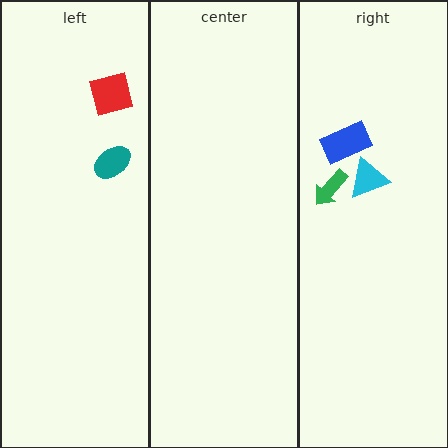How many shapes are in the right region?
3.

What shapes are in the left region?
The red square, the teal ellipse.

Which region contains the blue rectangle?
The right region.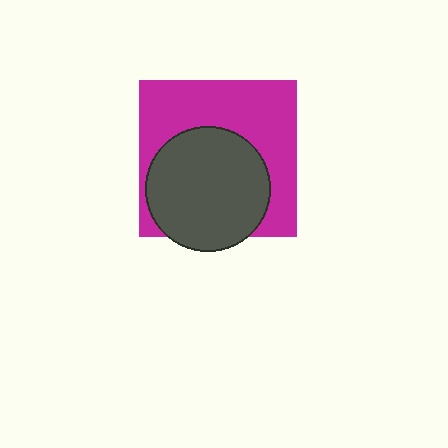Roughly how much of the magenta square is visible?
About half of it is visible (roughly 53%).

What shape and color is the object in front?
The object in front is a dark gray circle.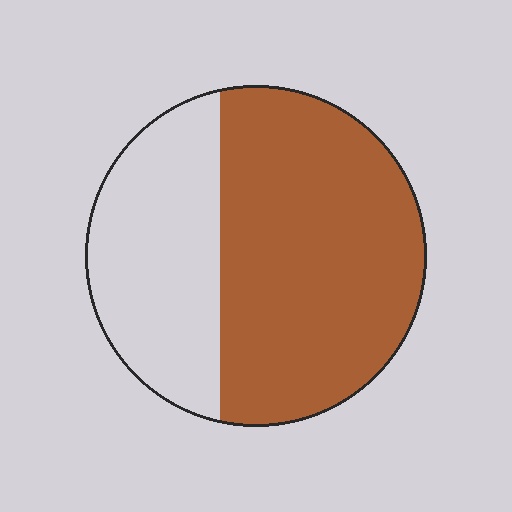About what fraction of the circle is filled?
About five eighths (5/8).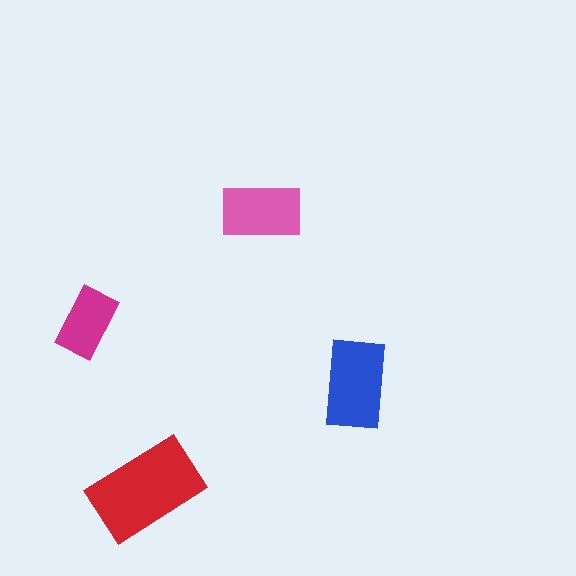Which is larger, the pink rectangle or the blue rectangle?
The blue one.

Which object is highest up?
The pink rectangle is topmost.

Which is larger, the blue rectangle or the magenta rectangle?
The blue one.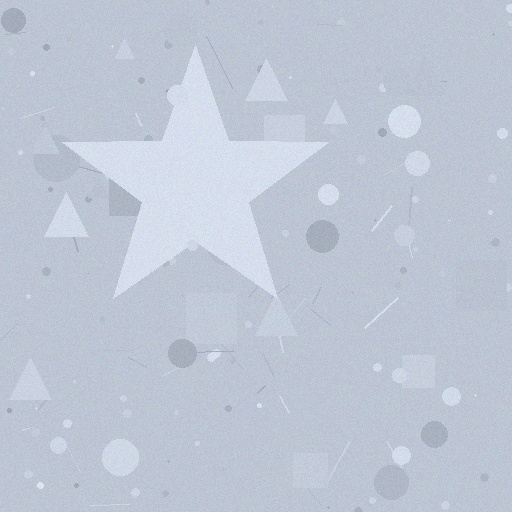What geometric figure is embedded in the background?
A star is embedded in the background.